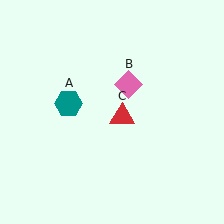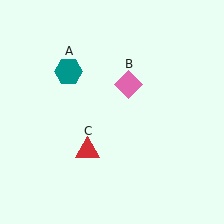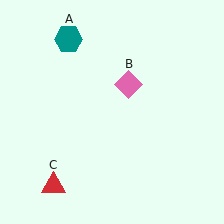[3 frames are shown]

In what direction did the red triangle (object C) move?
The red triangle (object C) moved down and to the left.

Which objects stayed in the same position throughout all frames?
Pink diamond (object B) remained stationary.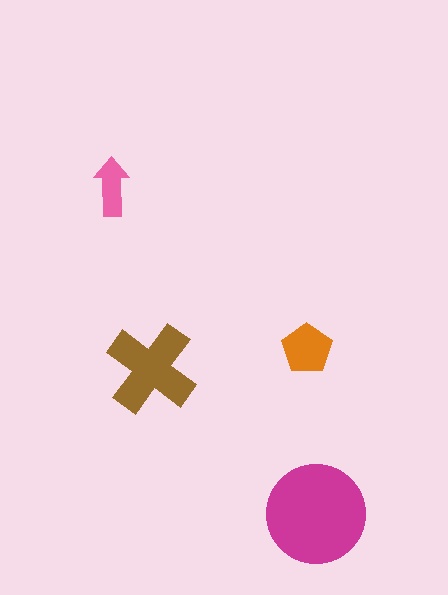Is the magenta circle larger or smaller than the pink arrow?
Larger.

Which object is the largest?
The magenta circle.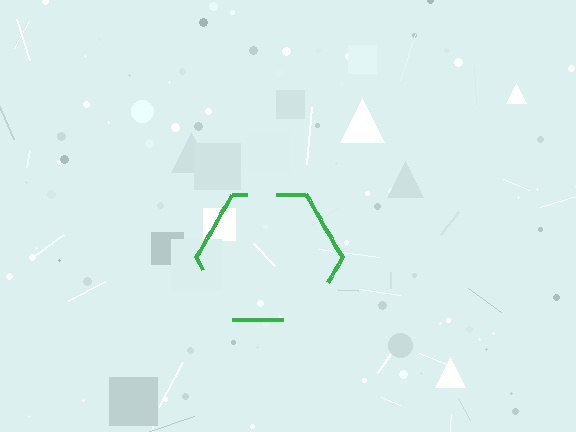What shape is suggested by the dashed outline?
The dashed outline suggests a hexagon.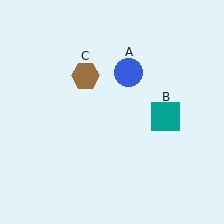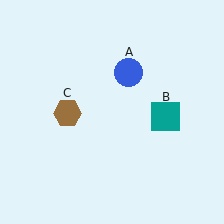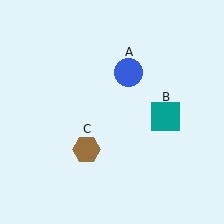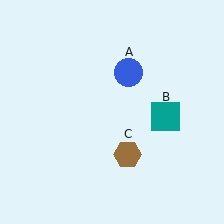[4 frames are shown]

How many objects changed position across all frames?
1 object changed position: brown hexagon (object C).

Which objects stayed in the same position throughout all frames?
Blue circle (object A) and teal square (object B) remained stationary.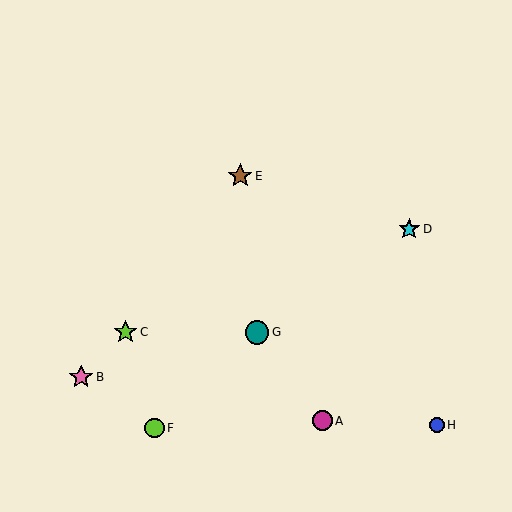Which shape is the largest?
The brown star (labeled E) is the largest.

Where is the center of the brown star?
The center of the brown star is at (240, 176).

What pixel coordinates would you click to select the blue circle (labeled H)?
Click at (437, 425) to select the blue circle H.